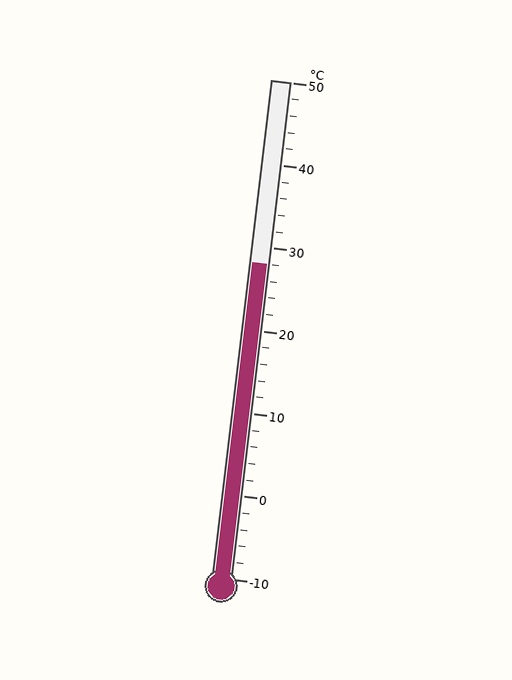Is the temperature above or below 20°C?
The temperature is above 20°C.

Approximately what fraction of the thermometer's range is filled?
The thermometer is filled to approximately 65% of its range.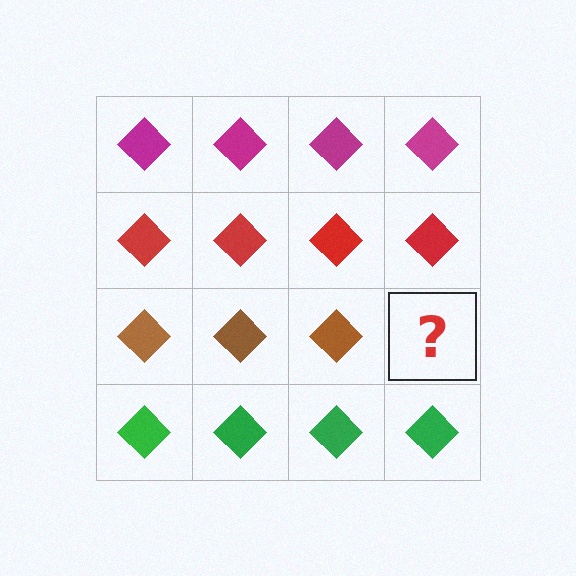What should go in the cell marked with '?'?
The missing cell should contain a brown diamond.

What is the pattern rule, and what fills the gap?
The rule is that each row has a consistent color. The gap should be filled with a brown diamond.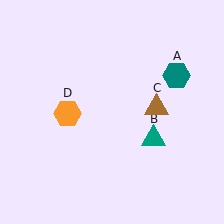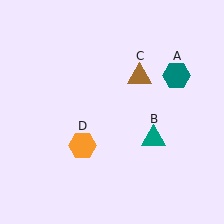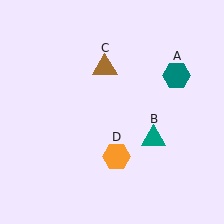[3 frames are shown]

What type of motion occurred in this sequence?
The brown triangle (object C), orange hexagon (object D) rotated counterclockwise around the center of the scene.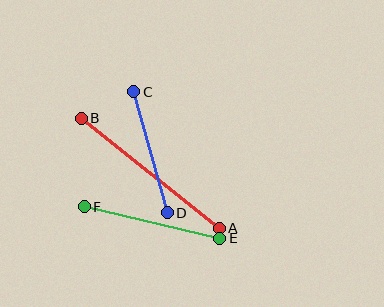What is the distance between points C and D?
The distance is approximately 125 pixels.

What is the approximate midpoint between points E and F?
The midpoint is at approximately (152, 223) pixels.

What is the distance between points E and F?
The distance is approximately 139 pixels.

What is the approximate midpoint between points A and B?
The midpoint is at approximately (150, 173) pixels.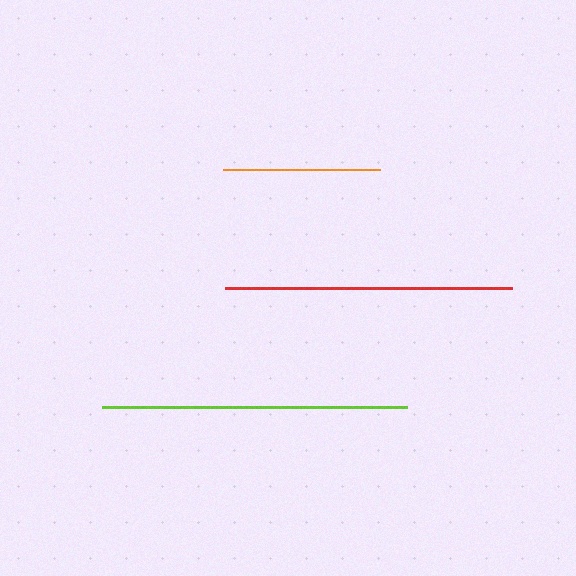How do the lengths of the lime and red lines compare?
The lime and red lines are approximately the same length.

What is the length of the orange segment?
The orange segment is approximately 157 pixels long.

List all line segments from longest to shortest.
From longest to shortest: lime, red, orange.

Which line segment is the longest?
The lime line is the longest at approximately 305 pixels.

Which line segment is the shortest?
The orange line is the shortest at approximately 157 pixels.